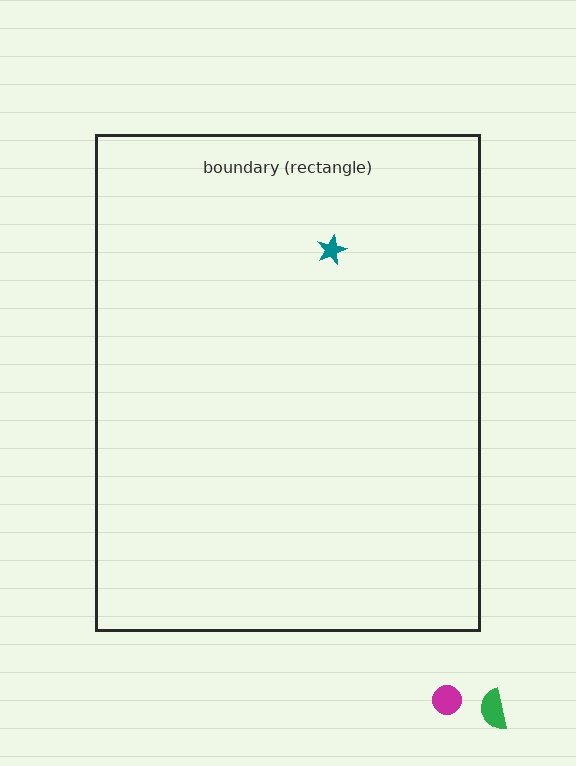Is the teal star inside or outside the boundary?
Inside.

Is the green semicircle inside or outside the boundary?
Outside.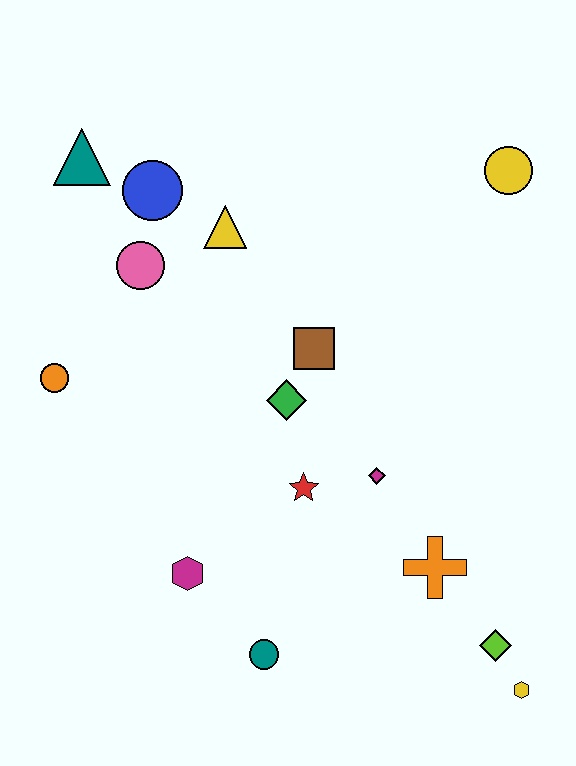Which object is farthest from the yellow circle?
The teal circle is farthest from the yellow circle.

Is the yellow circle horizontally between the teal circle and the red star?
No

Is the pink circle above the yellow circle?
No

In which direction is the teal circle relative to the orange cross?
The teal circle is to the left of the orange cross.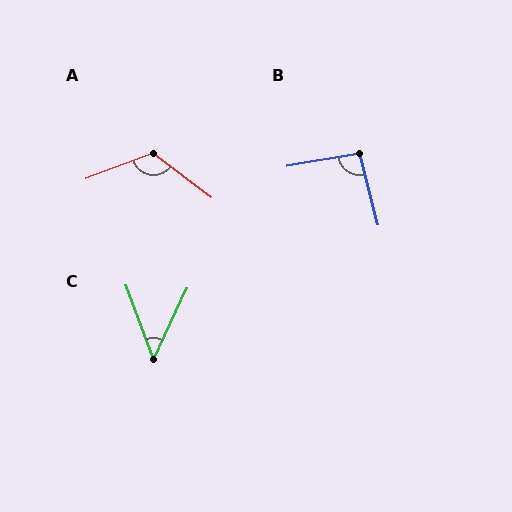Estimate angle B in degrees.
Approximately 94 degrees.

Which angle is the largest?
A, at approximately 122 degrees.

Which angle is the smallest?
C, at approximately 45 degrees.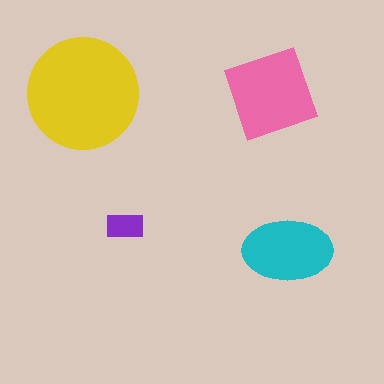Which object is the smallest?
The purple rectangle.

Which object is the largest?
The yellow circle.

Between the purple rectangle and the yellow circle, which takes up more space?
The yellow circle.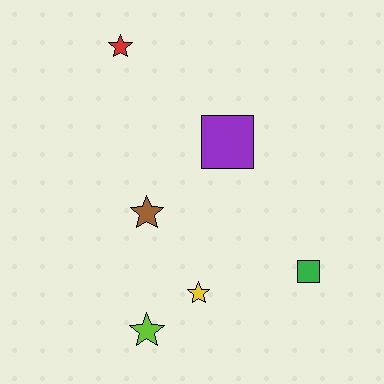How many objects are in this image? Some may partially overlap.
There are 6 objects.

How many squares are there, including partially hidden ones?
There are 2 squares.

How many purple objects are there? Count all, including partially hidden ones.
There is 1 purple object.